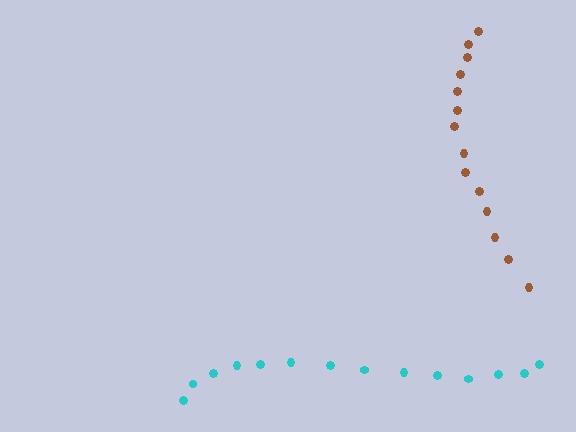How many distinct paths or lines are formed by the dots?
There are 2 distinct paths.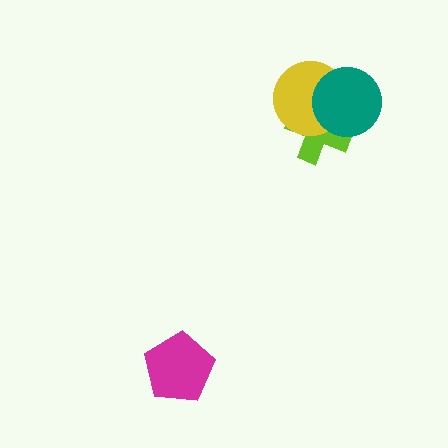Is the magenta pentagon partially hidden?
No, no other shape covers it.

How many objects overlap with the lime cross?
2 objects overlap with the lime cross.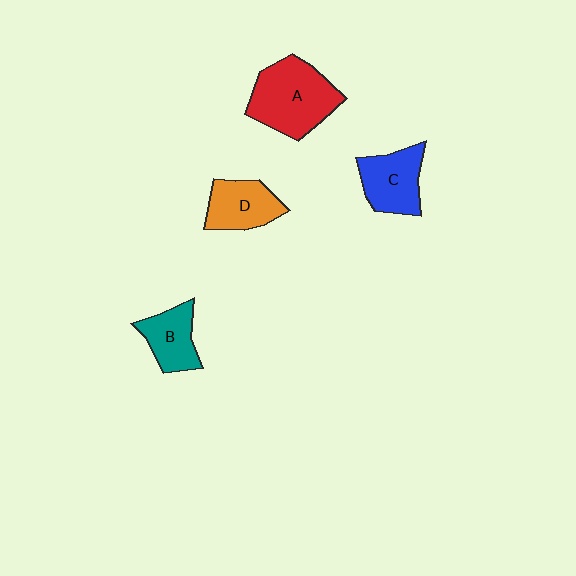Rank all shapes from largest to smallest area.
From largest to smallest: A (red), C (blue), D (orange), B (teal).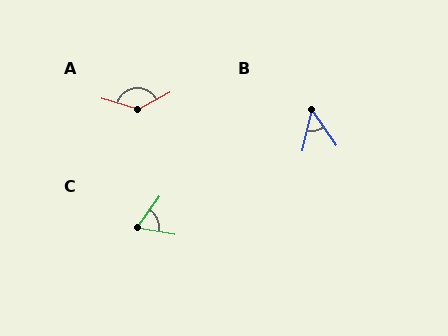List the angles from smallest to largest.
B (48°), C (65°), A (135°).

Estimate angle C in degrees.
Approximately 65 degrees.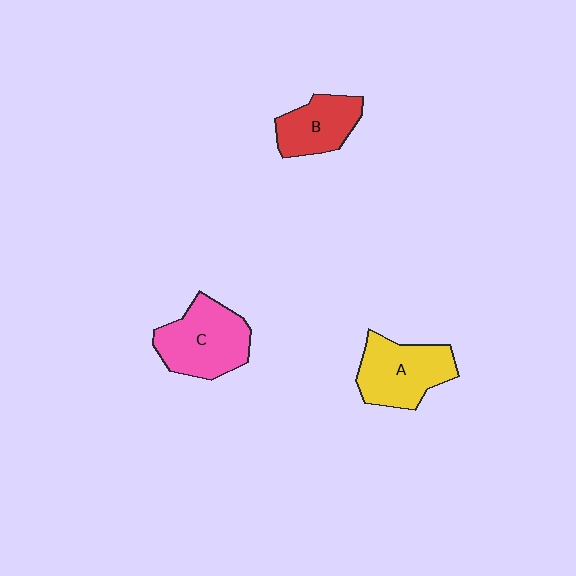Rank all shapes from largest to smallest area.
From largest to smallest: C (pink), A (yellow), B (red).